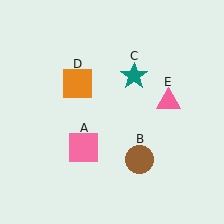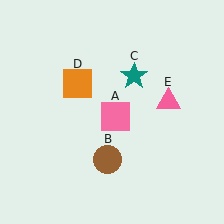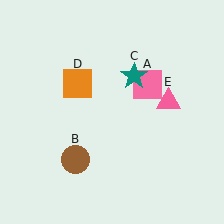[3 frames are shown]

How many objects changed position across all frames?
2 objects changed position: pink square (object A), brown circle (object B).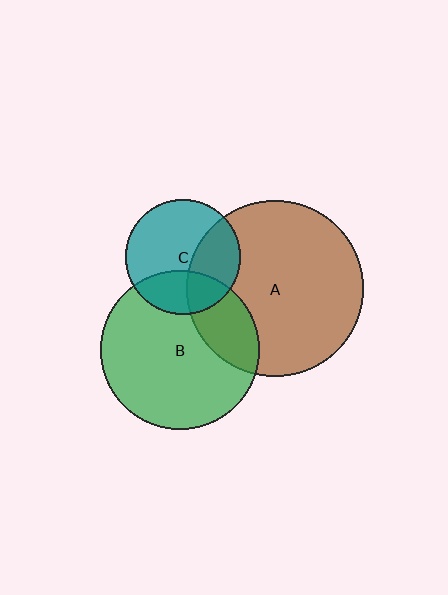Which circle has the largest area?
Circle A (brown).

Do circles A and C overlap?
Yes.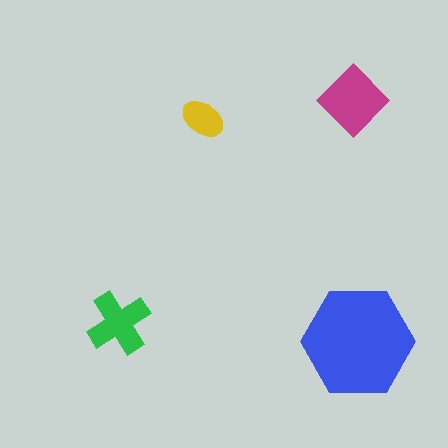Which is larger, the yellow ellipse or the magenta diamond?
The magenta diamond.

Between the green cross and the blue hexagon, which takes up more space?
The blue hexagon.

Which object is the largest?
The blue hexagon.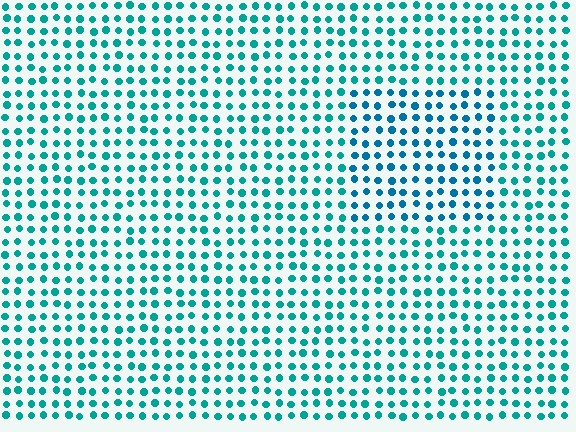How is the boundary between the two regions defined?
The boundary is defined purely by a slight shift in hue (about 23 degrees). Spacing, size, and orientation are identical on both sides.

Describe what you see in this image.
The image is filled with small teal elements in a uniform arrangement. A rectangle-shaped region is visible where the elements are tinted to a slightly different hue, forming a subtle color boundary.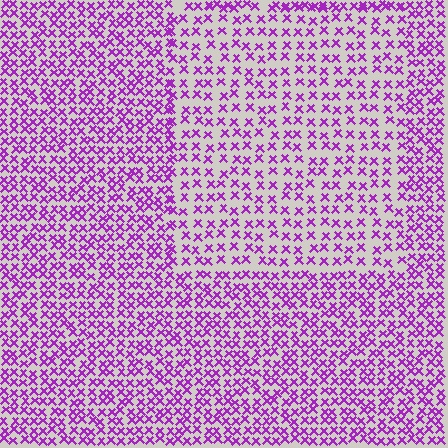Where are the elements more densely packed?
The elements are more densely packed outside the rectangle boundary.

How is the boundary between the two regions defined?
The boundary is defined by a change in element density (approximately 1.7x ratio). All elements are the same color, size, and shape.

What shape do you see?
I see a rectangle.